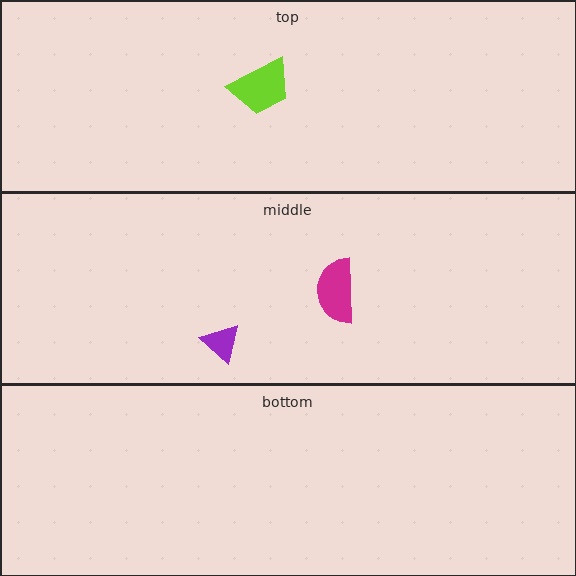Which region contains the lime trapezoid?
The top region.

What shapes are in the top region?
The lime trapezoid.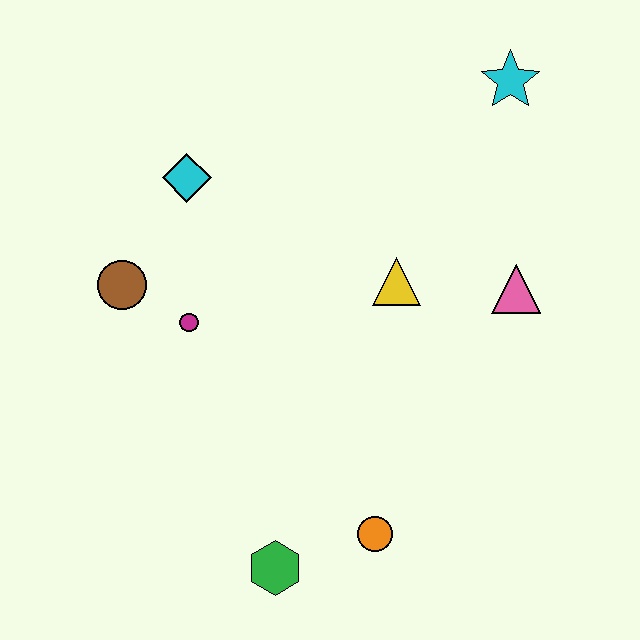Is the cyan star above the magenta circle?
Yes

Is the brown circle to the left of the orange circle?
Yes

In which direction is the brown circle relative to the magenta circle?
The brown circle is to the left of the magenta circle.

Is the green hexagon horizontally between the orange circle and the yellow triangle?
No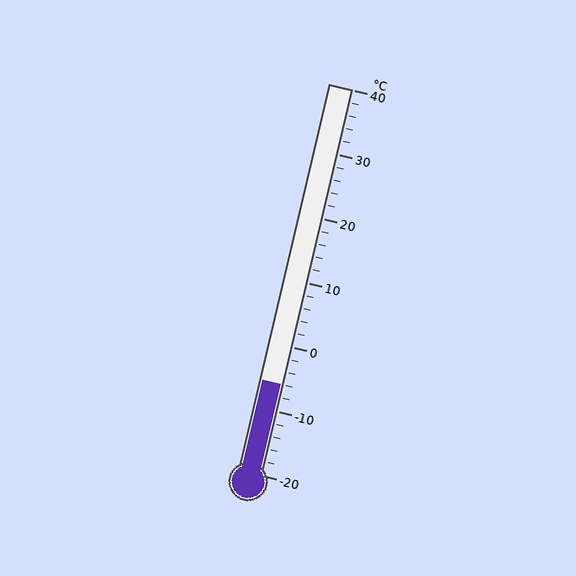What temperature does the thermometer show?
The thermometer shows approximately -6°C.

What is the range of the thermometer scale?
The thermometer scale ranges from -20°C to 40°C.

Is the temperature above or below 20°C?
The temperature is below 20°C.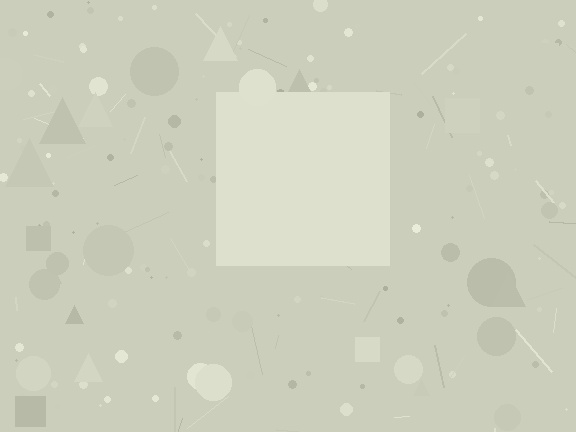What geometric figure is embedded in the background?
A square is embedded in the background.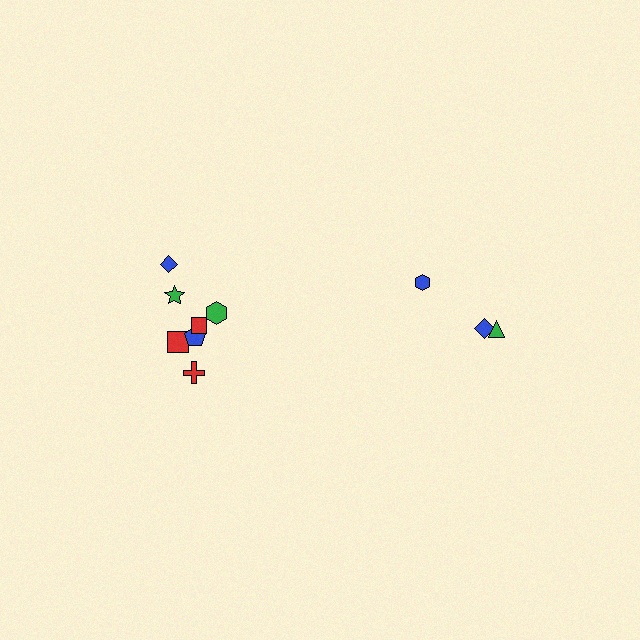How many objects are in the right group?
There are 3 objects.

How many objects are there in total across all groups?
There are 10 objects.